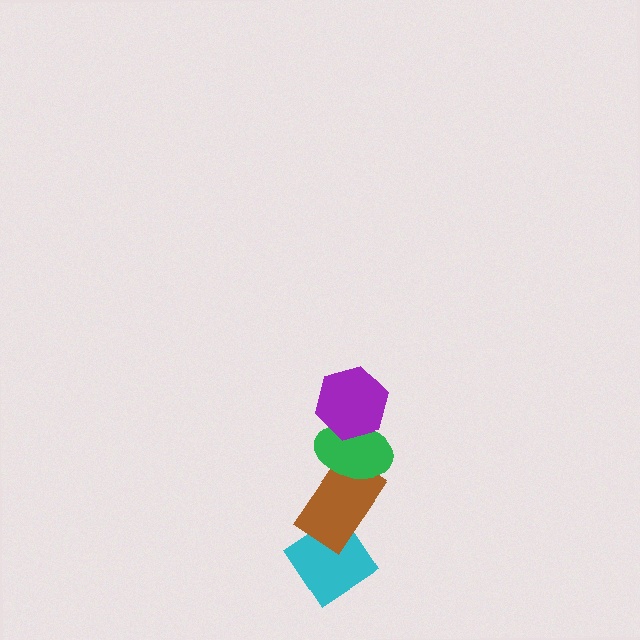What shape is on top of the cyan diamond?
The brown rectangle is on top of the cyan diamond.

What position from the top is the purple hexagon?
The purple hexagon is 1st from the top.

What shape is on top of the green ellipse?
The purple hexagon is on top of the green ellipse.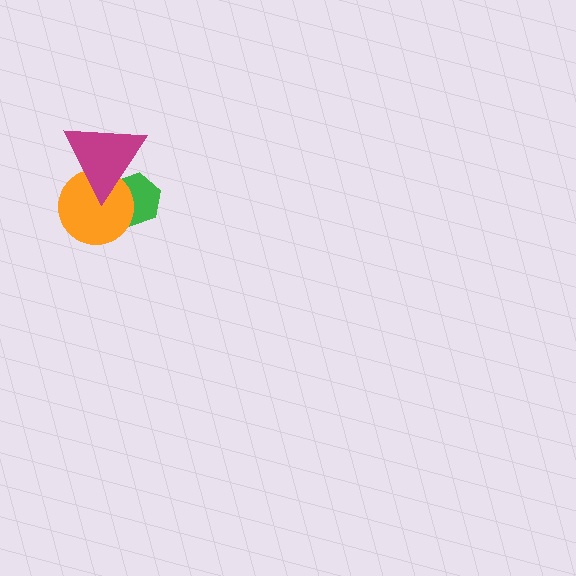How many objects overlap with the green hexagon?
2 objects overlap with the green hexagon.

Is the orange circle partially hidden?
Yes, it is partially covered by another shape.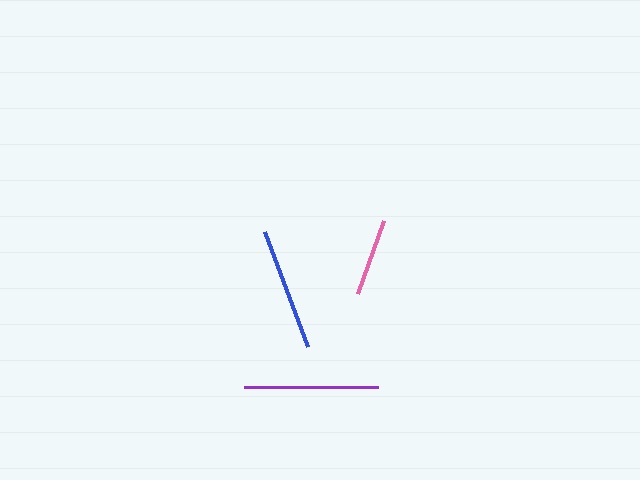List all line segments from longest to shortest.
From longest to shortest: purple, blue, pink.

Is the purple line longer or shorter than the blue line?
The purple line is longer than the blue line.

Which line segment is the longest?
The purple line is the longest at approximately 134 pixels.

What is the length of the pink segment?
The pink segment is approximately 77 pixels long.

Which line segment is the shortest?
The pink line is the shortest at approximately 77 pixels.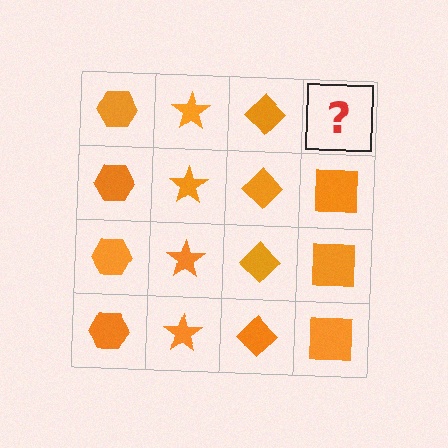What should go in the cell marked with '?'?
The missing cell should contain an orange square.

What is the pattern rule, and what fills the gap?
The rule is that each column has a consistent shape. The gap should be filled with an orange square.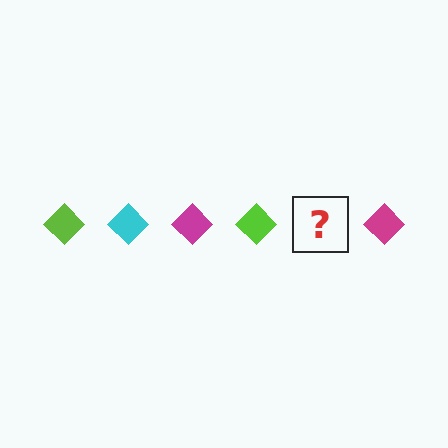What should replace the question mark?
The question mark should be replaced with a cyan diamond.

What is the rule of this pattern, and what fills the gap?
The rule is that the pattern cycles through lime, cyan, magenta diamonds. The gap should be filled with a cyan diamond.